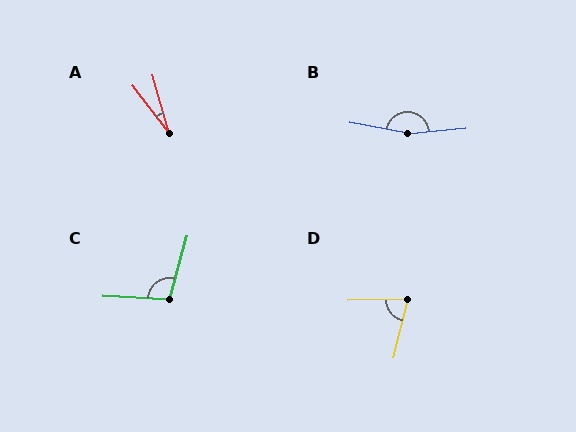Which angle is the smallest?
A, at approximately 22 degrees.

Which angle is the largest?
B, at approximately 163 degrees.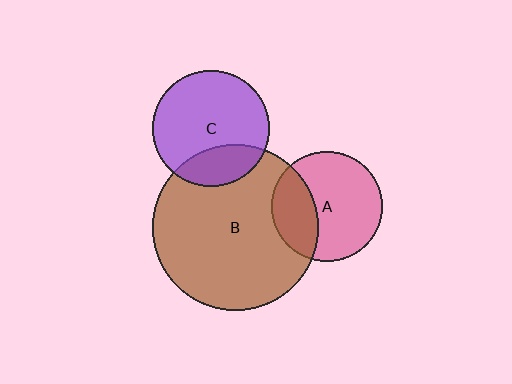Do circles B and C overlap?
Yes.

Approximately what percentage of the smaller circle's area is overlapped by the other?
Approximately 25%.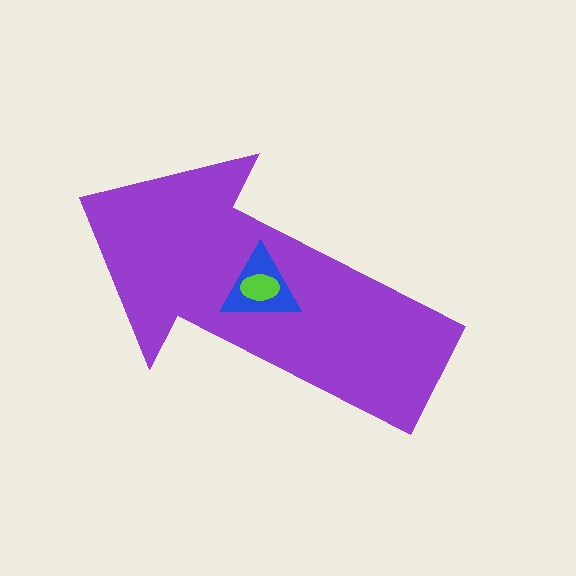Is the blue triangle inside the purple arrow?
Yes.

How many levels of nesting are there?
3.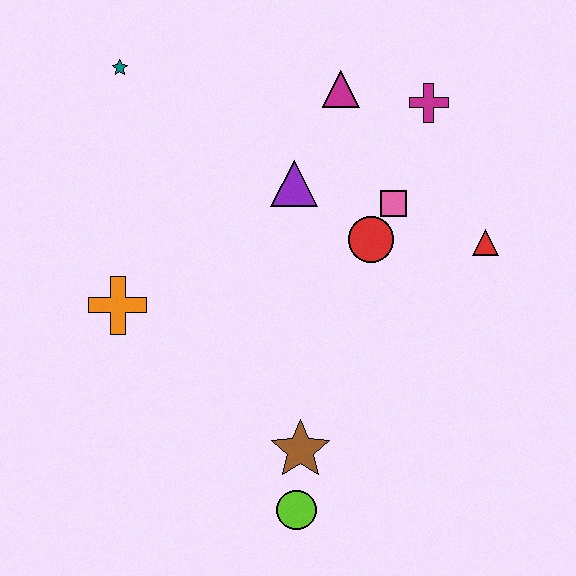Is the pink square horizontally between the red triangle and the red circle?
Yes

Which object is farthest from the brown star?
The teal star is farthest from the brown star.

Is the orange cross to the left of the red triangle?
Yes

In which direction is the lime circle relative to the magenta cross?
The lime circle is below the magenta cross.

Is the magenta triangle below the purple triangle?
No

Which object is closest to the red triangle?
The pink square is closest to the red triangle.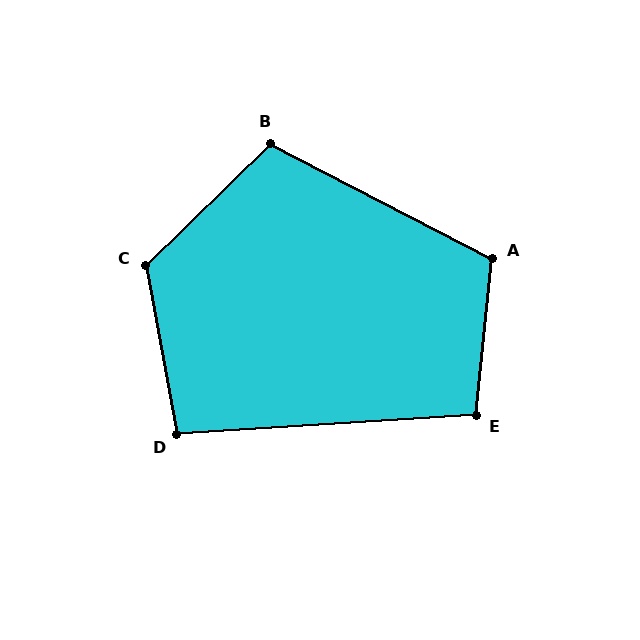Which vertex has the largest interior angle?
C, at approximately 124 degrees.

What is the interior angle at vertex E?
Approximately 99 degrees (obtuse).